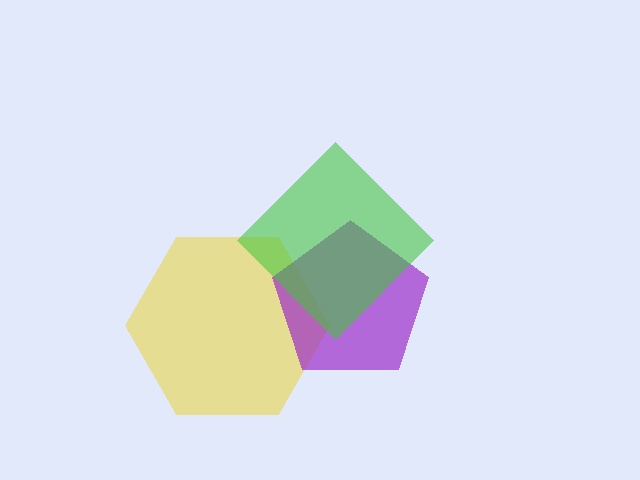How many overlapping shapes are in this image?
There are 3 overlapping shapes in the image.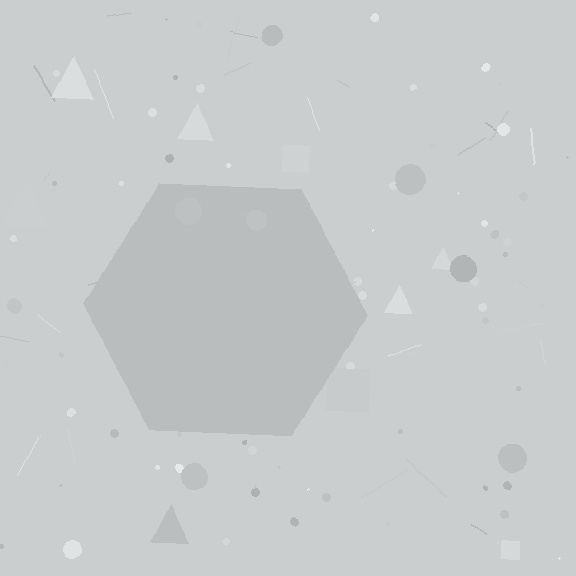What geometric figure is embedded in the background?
A hexagon is embedded in the background.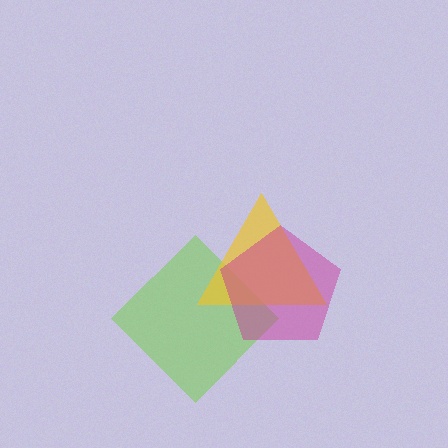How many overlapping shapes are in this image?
There are 3 overlapping shapes in the image.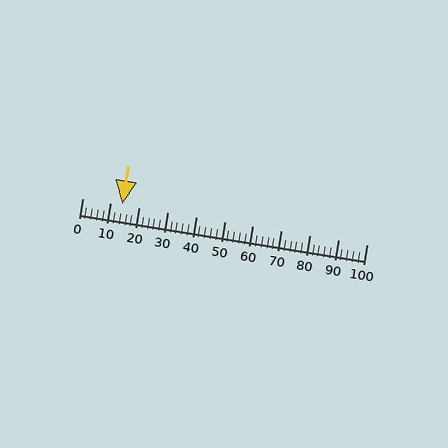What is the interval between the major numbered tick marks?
The major tick marks are spaced 10 units apart.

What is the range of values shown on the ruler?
The ruler shows values from 0 to 100.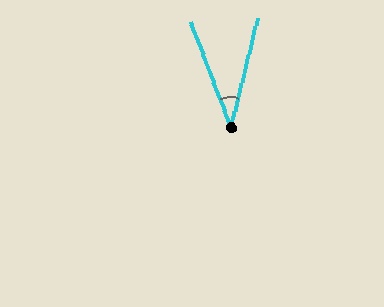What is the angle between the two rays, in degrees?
Approximately 35 degrees.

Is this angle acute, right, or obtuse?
It is acute.